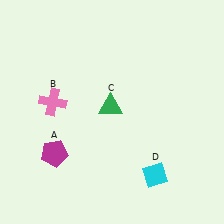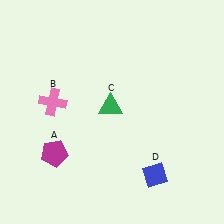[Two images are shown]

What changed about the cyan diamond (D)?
In Image 1, D is cyan. In Image 2, it changed to blue.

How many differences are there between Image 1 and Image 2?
There is 1 difference between the two images.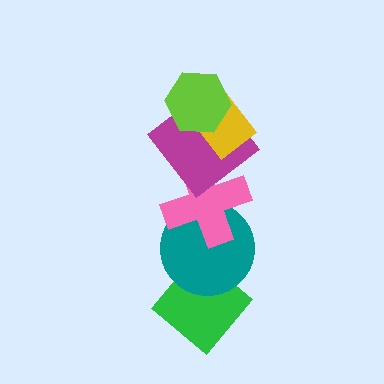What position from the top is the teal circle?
The teal circle is 5th from the top.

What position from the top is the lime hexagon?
The lime hexagon is 1st from the top.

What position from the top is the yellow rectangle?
The yellow rectangle is 2nd from the top.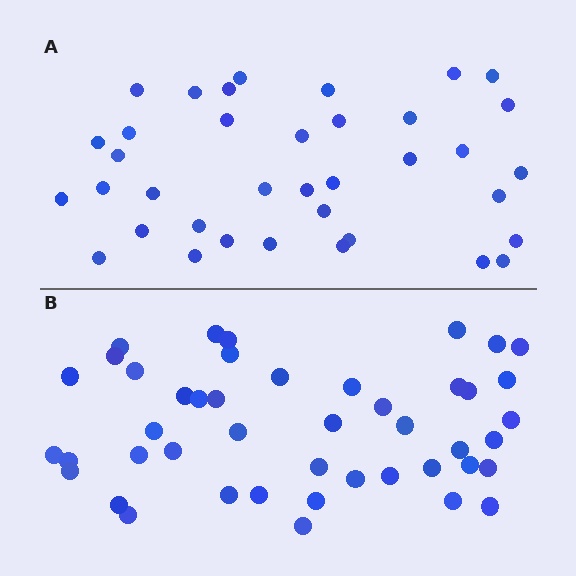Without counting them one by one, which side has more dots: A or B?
Region B (the bottom region) has more dots.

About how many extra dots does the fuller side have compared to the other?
Region B has roughly 8 or so more dots than region A.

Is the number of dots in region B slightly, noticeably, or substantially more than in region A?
Region B has only slightly more — the two regions are fairly close. The ratio is roughly 1.2 to 1.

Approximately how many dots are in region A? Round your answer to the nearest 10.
About 40 dots. (The exact count is 37, which rounds to 40.)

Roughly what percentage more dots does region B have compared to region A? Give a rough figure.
About 20% more.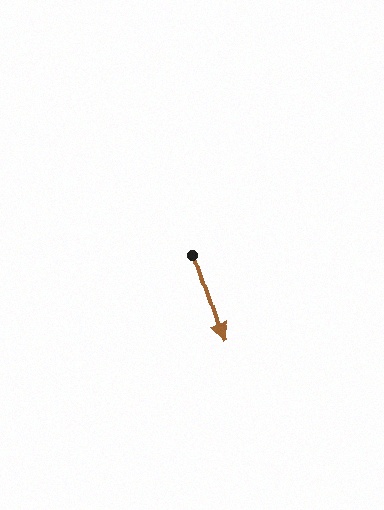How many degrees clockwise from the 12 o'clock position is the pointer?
Approximately 162 degrees.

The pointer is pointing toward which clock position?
Roughly 5 o'clock.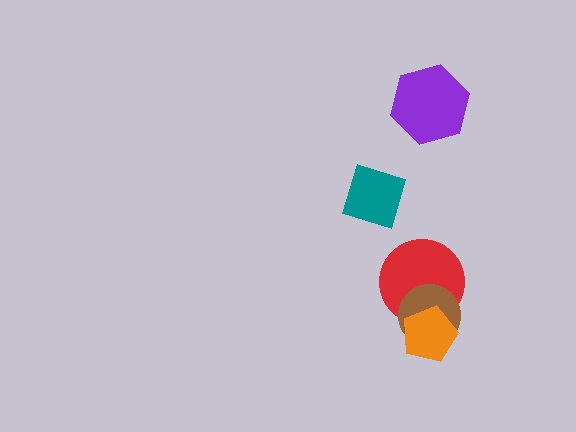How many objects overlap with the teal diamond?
0 objects overlap with the teal diamond.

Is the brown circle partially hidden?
Yes, it is partially covered by another shape.